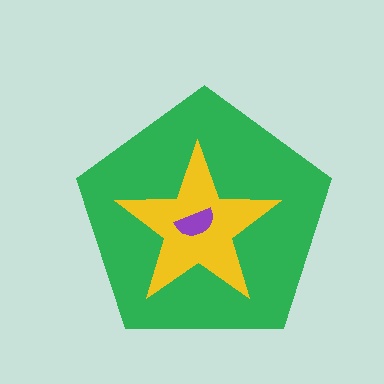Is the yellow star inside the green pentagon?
Yes.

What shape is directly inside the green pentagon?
The yellow star.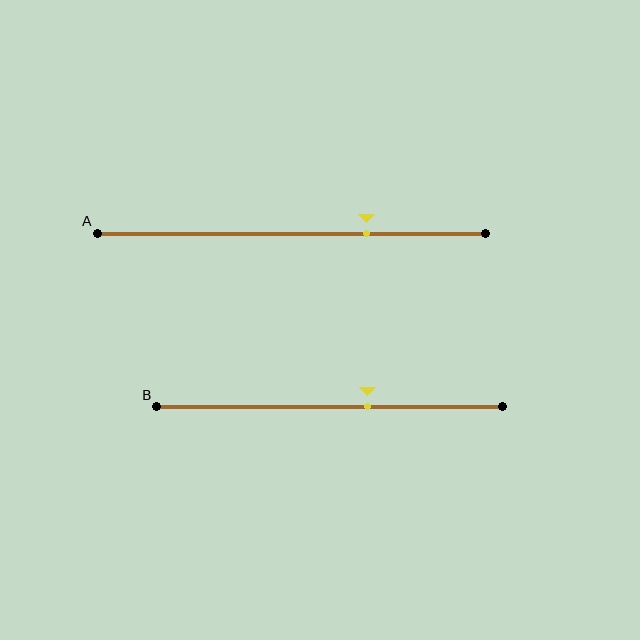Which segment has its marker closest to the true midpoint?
Segment B has its marker closest to the true midpoint.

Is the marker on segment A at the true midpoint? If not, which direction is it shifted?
No, the marker on segment A is shifted to the right by about 19% of the segment length.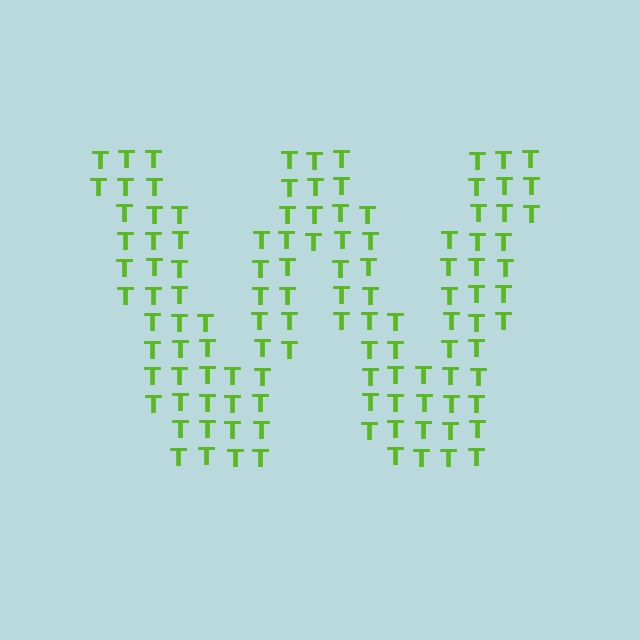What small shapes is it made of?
It is made of small letter T's.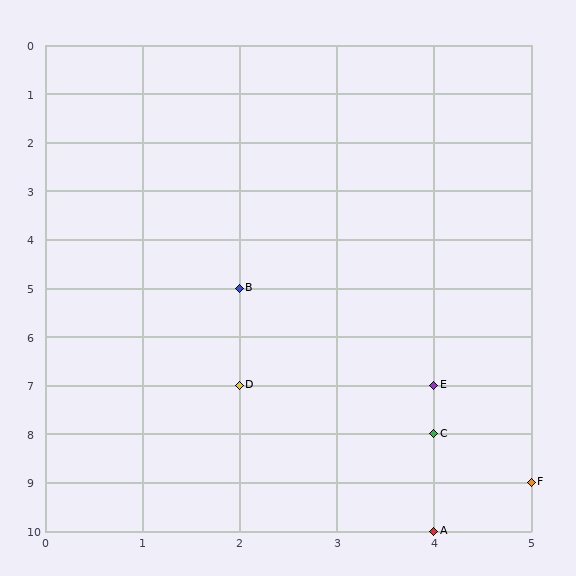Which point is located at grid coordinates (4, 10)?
Point A is at (4, 10).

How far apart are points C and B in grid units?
Points C and B are 2 columns and 3 rows apart (about 3.6 grid units diagonally).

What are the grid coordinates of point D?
Point D is at grid coordinates (2, 7).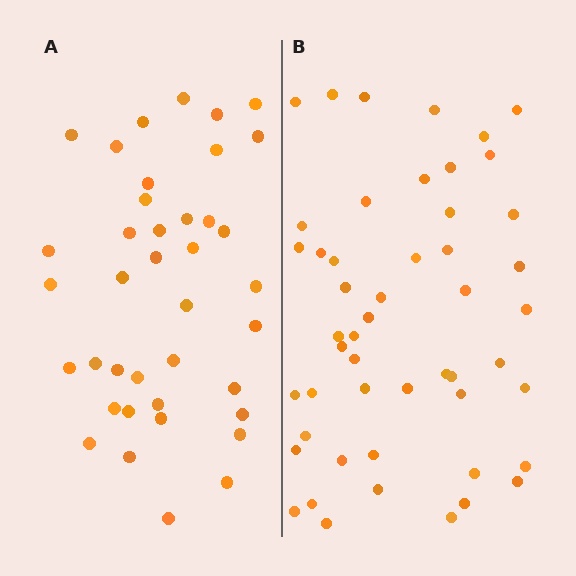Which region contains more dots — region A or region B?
Region B (the right region) has more dots.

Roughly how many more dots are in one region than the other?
Region B has roughly 12 or so more dots than region A.